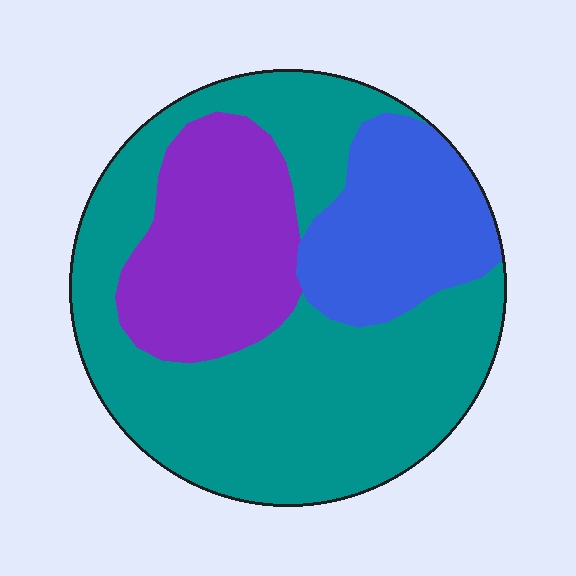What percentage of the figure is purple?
Purple covers about 25% of the figure.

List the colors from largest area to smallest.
From largest to smallest: teal, purple, blue.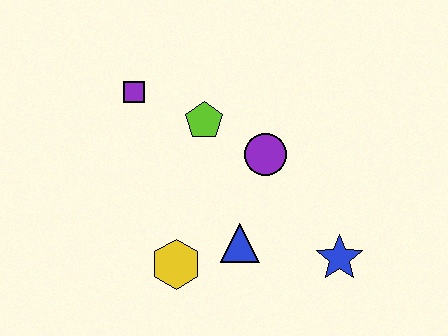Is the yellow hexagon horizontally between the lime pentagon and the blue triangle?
No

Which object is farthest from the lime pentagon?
The blue star is farthest from the lime pentagon.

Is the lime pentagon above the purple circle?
Yes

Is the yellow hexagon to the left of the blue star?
Yes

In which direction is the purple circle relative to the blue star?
The purple circle is above the blue star.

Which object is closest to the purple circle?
The lime pentagon is closest to the purple circle.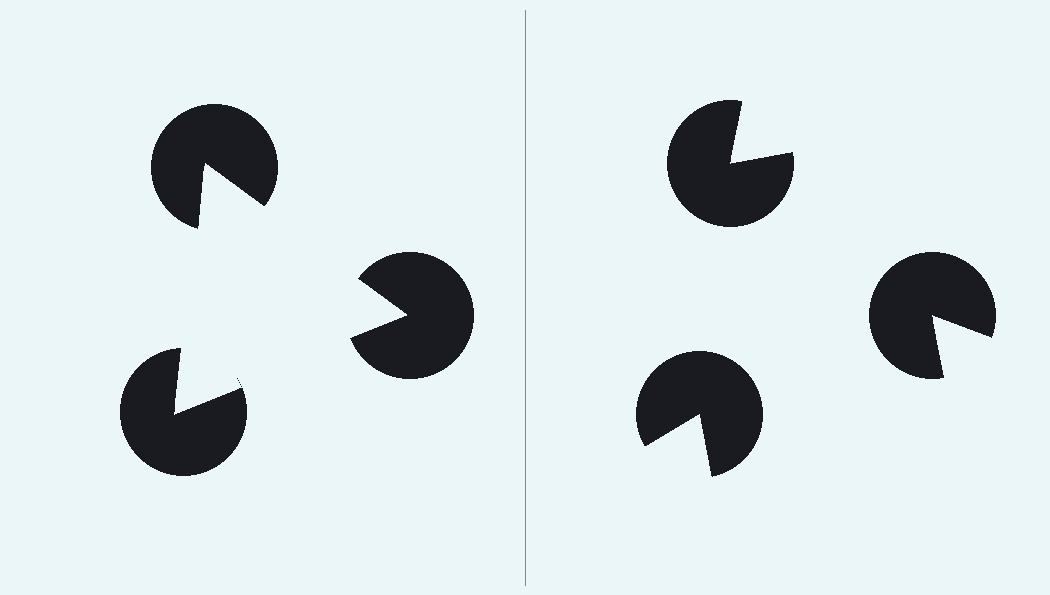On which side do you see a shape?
An illusory triangle appears on the left side. On the right side the wedge cuts are rotated, so no coherent shape forms.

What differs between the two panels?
The pac-man discs are positioned identically on both sides; only the wedge orientations differ. On the left they align to a triangle; on the right they are misaligned.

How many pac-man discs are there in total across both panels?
6 — 3 on each side.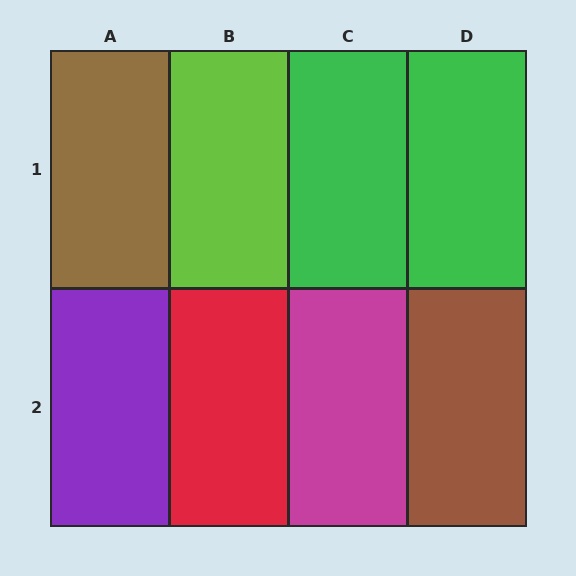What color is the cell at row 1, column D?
Green.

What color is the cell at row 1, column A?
Brown.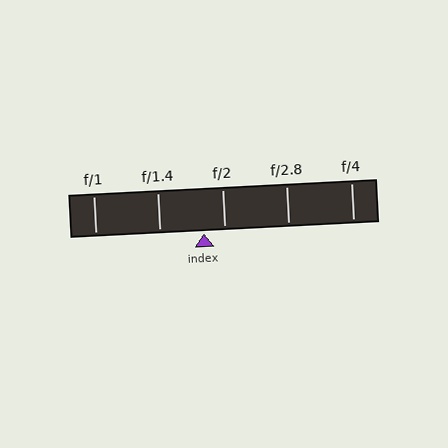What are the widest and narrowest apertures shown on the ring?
The widest aperture shown is f/1 and the narrowest is f/4.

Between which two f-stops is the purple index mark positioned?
The index mark is between f/1.4 and f/2.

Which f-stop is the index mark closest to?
The index mark is closest to f/2.